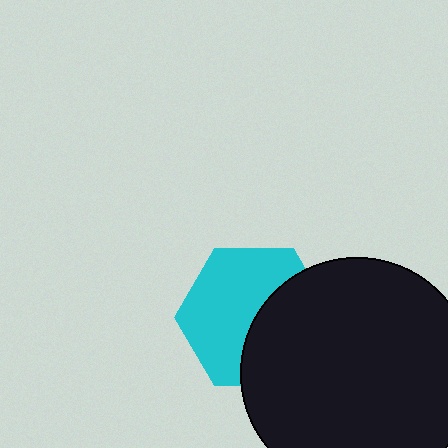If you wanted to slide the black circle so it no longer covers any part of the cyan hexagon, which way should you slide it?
Slide it right — that is the most direct way to separate the two shapes.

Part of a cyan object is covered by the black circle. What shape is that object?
It is a hexagon.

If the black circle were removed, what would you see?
You would see the complete cyan hexagon.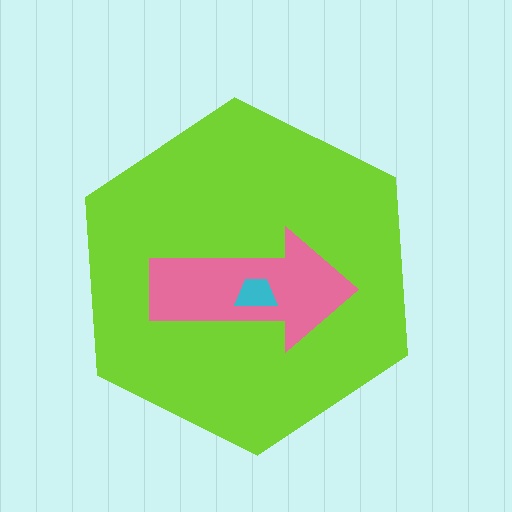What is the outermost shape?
The lime hexagon.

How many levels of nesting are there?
3.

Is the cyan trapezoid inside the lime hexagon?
Yes.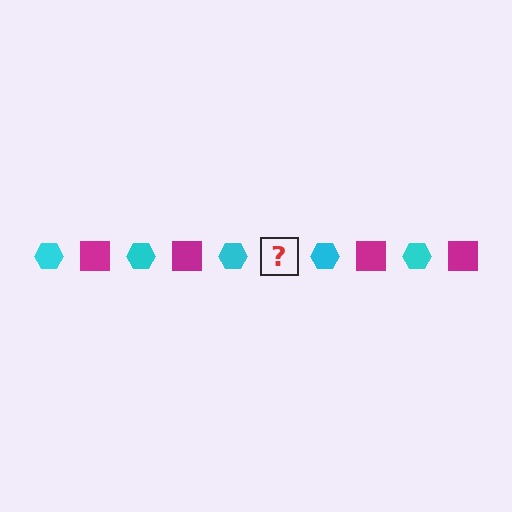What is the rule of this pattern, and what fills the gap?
The rule is that the pattern alternates between cyan hexagon and magenta square. The gap should be filled with a magenta square.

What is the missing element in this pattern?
The missing element is a magenta square.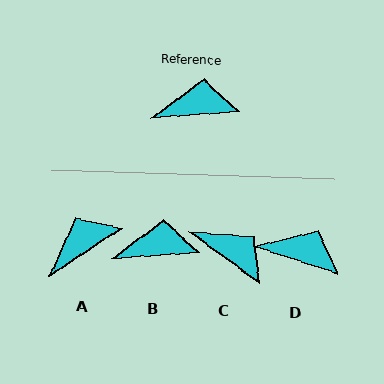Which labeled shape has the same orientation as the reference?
B.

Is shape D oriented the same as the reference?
No, it is off by about 23 degrees.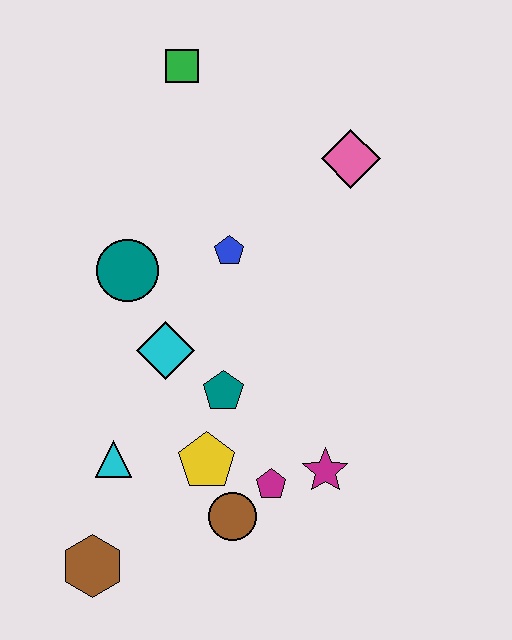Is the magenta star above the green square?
No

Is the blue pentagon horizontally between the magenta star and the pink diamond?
No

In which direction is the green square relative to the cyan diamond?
The green square is above the cyan diamond.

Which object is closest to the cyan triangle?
The yellow pentagon is closest to the cyan triangle.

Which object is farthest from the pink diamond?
The brown hexagon is farthest from the pink diamond.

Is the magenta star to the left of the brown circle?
No